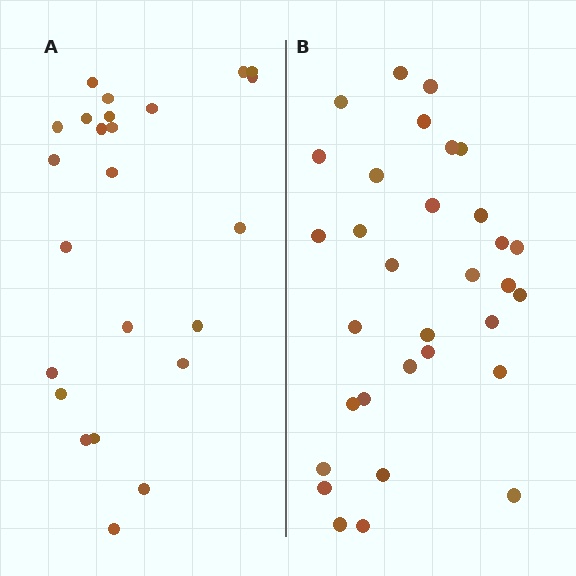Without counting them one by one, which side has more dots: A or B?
Region B (the right region) has more dots.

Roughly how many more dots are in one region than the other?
Region B has roughly 8 or so more dots than region A.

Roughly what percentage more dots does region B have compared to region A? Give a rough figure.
About 35% more.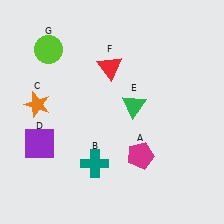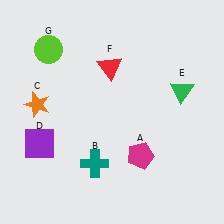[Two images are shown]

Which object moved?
The green triangle (E) moved right.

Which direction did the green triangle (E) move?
The green triangle (E) moved right.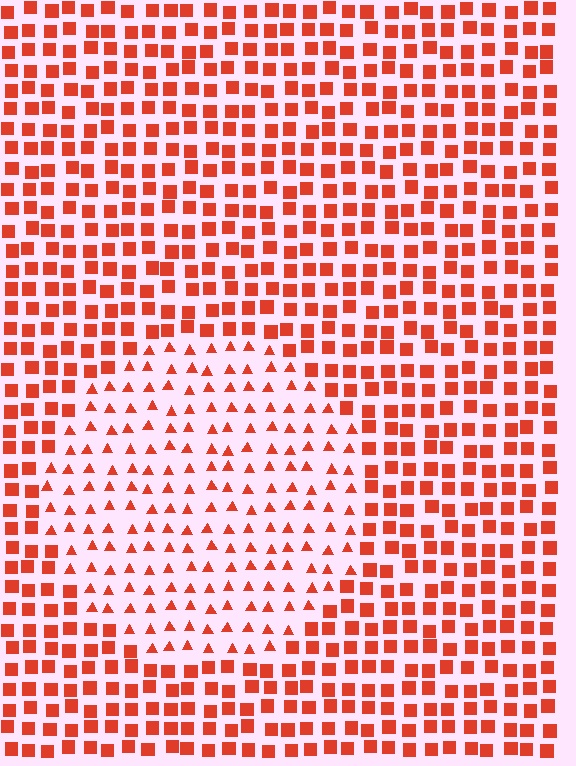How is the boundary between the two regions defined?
The boundary is defined by a change in element shape: triangles inside vs. squares outside. All elements share the same color and spacing.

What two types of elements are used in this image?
The image uses triangles inside the circle region and squares outside it.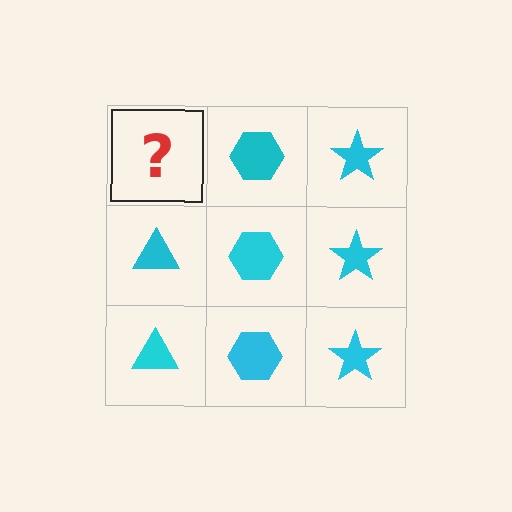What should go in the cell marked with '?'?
The missing cell should contain a cyan triangle.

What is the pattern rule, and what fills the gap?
The rule is that each column has a consistent shape. The gap should be filled with a cyan triangle.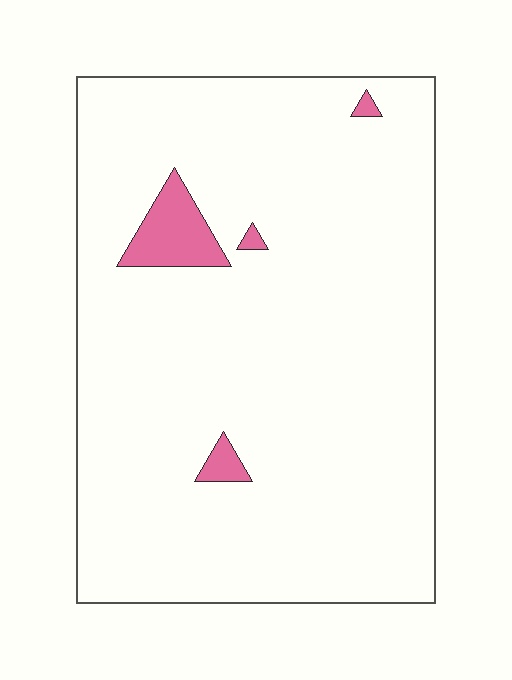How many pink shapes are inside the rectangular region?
4.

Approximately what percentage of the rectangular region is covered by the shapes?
Approximately 5%.